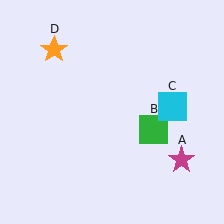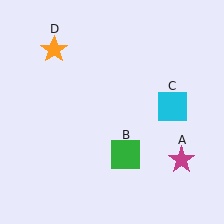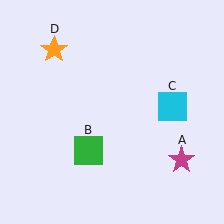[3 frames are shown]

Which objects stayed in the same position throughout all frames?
Magenta star (object A) and cyan square (object C) and orange star (object D) remained stationary.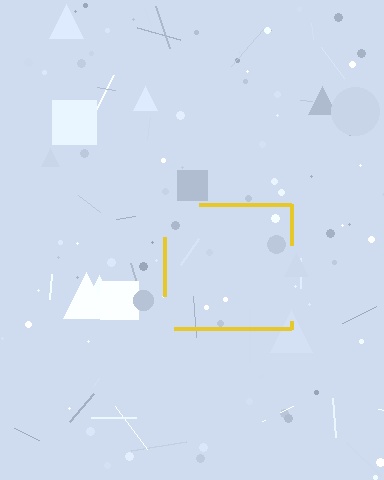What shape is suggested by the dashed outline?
The dashed outline suggests a square.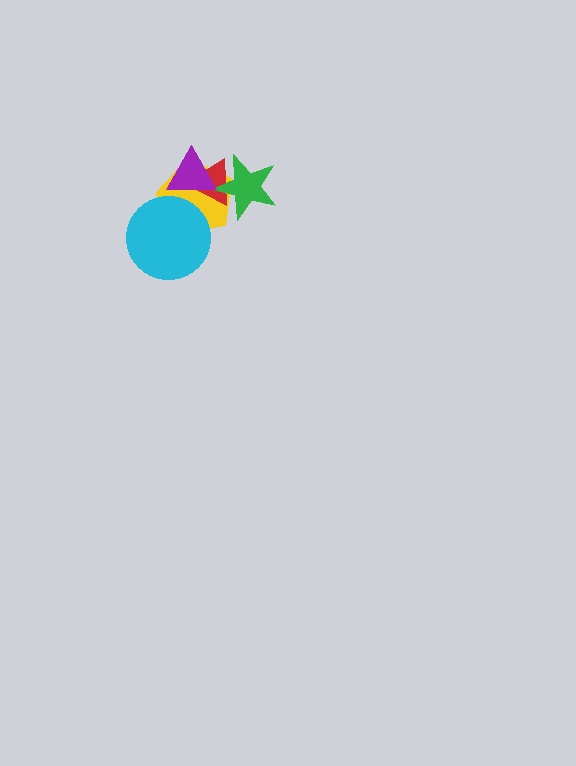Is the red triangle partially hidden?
Yes, it is partially covered by another shape.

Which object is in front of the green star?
The purple triangle is in front of the green star.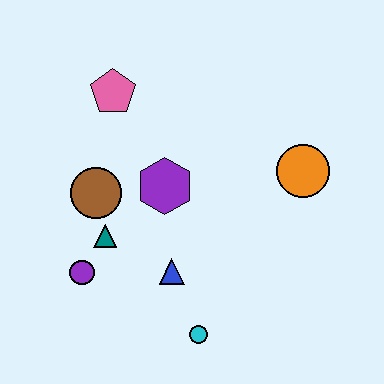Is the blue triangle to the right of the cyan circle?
No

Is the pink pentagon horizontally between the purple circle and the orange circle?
Yes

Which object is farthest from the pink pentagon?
The cyan circle is farthest from the pink pentagon.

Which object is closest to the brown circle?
The teal triangle is closest to the brown circle.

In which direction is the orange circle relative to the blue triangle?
The orange circle is to the right of the blue triangle.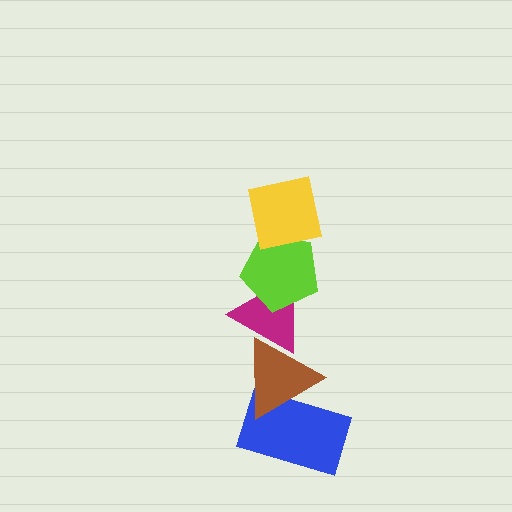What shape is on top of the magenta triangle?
The lime pentagon is on top of the magenta triangle.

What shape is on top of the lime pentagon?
The yellow square is on top of the lime pentagon.